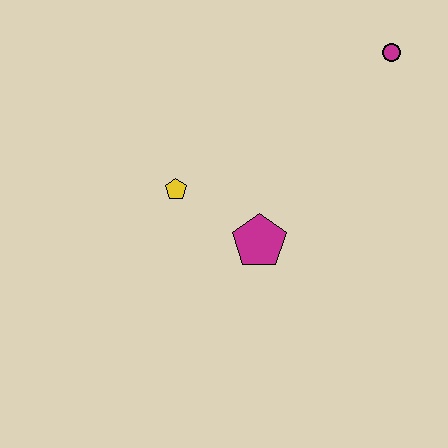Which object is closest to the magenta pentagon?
The yellow pentagon is closest to the magenta pentagon.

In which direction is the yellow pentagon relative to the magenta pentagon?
The yellow pentagon is to the left of the magenta pentagon.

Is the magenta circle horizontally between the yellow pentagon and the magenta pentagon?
No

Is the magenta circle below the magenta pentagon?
No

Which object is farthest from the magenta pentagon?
The magenta circle is farthest from the magenta pentagon.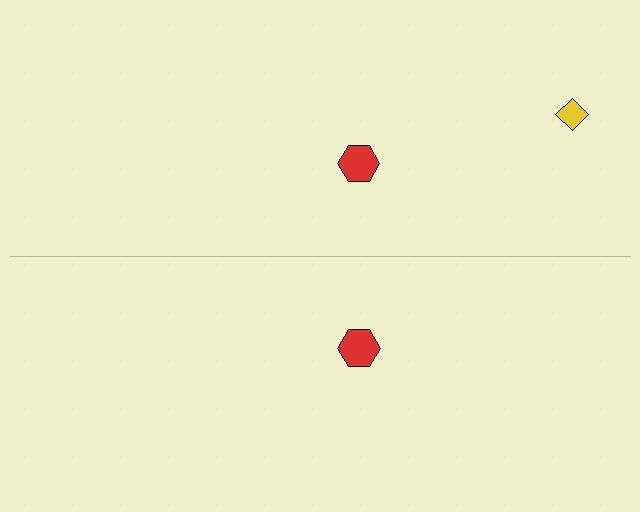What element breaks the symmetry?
A yellow diamond is missing from the bottom side.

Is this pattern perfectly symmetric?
No, the pattern is not perfectly symmetric. A yellow diamond is missing from the bottom side.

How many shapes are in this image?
There are 3 shapes in this image.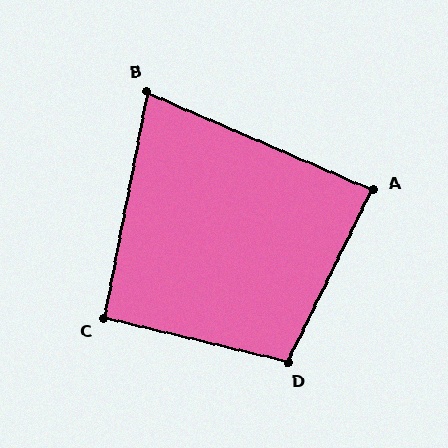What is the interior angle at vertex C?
Approximately 93 degrees (approximately right).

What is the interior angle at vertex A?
Approximately 87 degrees (approximately right).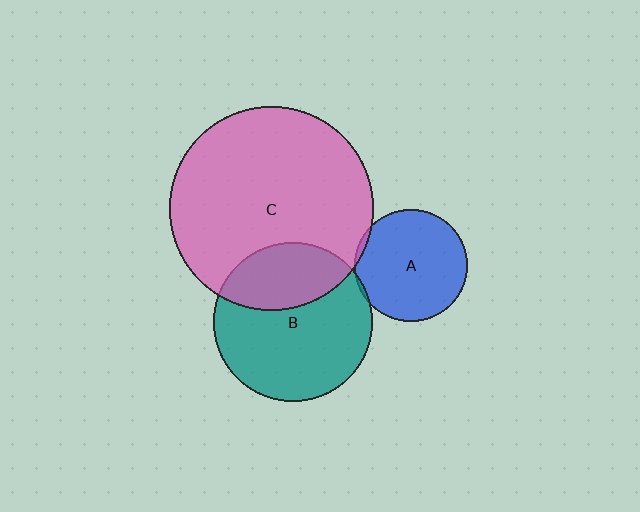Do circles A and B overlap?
Yes.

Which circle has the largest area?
Circle C (pink).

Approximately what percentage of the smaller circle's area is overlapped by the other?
Approximately 5%.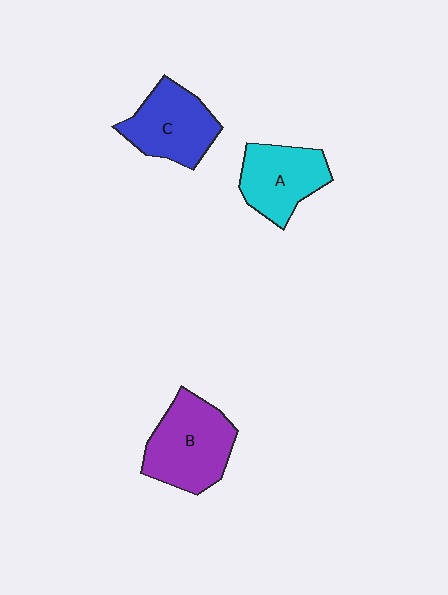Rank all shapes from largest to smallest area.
From largest to smallest: B (purple), C (blue), A (cyan).